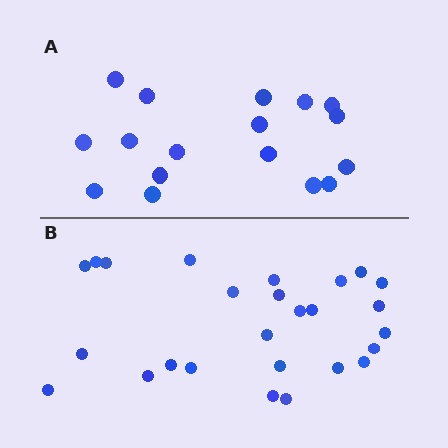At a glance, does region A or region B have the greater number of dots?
Region B (the bottom region) has more dots.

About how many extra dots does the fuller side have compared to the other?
Region B has roughly 8 or so more dots than region A.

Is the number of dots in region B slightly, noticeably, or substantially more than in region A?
Region B has substantially more. The ratio is roughly 1.5 to 1.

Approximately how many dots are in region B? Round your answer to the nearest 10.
About 30 dots. (The exact count is 26, which rounds to 30.)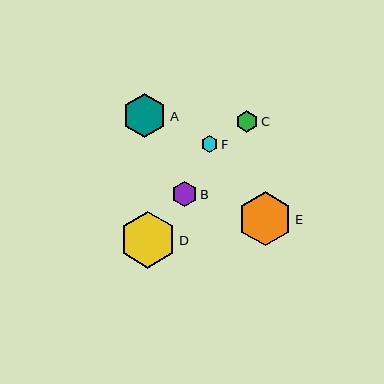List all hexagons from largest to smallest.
From largest to smallest: D, E, A, B, C, F.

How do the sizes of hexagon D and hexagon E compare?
Hexagon D and hexagon E are approximately the same size.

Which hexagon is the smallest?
Hexagon F is the smallest with a size of approximately 17 pixels.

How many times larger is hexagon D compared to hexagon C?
Hexagon D is approximately 2.6 times the size of hexagon C.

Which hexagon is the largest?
Hexagon D is the largest with a size of approximately 57 pixels.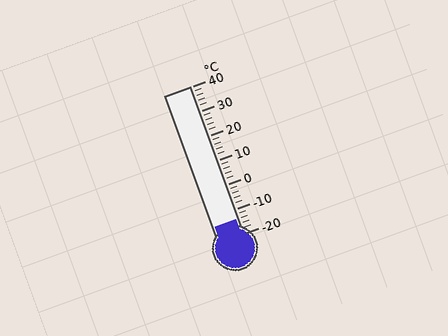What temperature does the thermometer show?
The thermometer shows approximately -14°C.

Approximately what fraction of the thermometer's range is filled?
The thermometer is filled to approximately 10% of its range.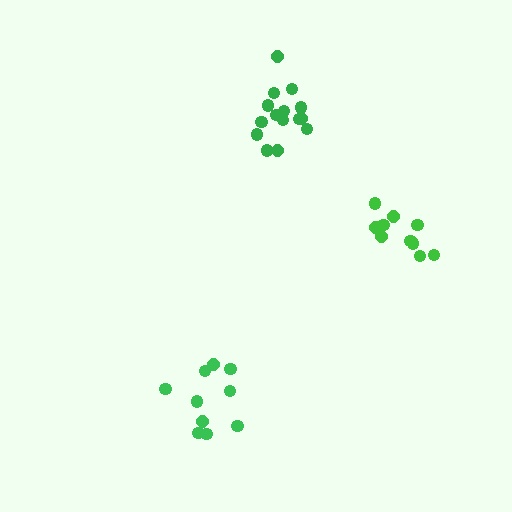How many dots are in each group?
Group 1: 10 dots, Group 2: 15 dots, Group 3: 10 dots (35 total).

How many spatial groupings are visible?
There are 3 spatial groupings.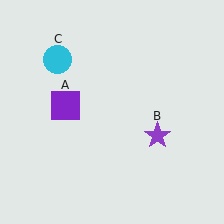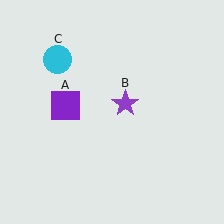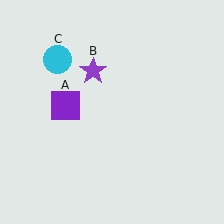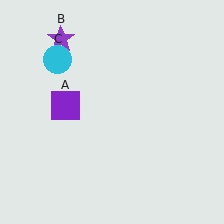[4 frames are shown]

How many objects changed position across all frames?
1 object changed position: purple star (object B).